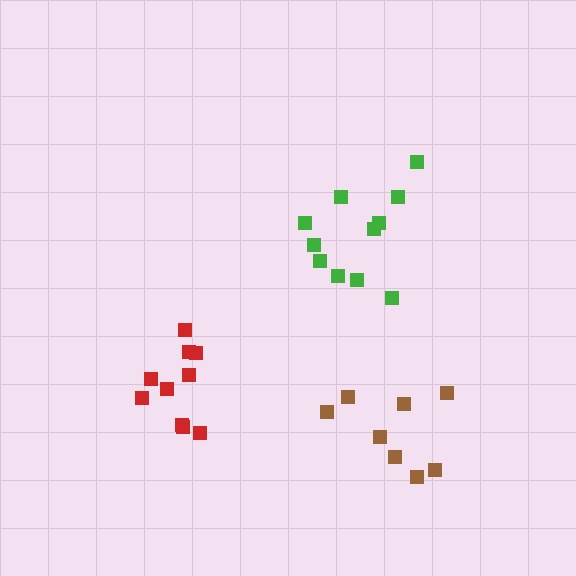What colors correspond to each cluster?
The clusters are colored: red, brown, green.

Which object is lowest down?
The brown cluster is bottommost.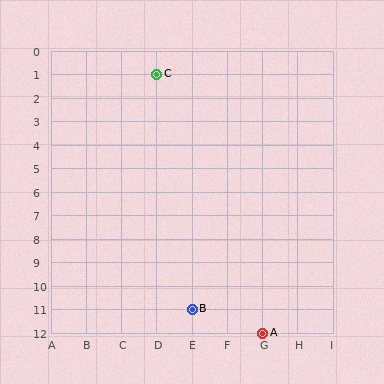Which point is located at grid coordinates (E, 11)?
Point B is at (E, 11).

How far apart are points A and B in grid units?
Points A and B are 2 columns and 1 row apart (about 2.2 grid units diagonally).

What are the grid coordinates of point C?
Point C is at grid coordinates (D, 1).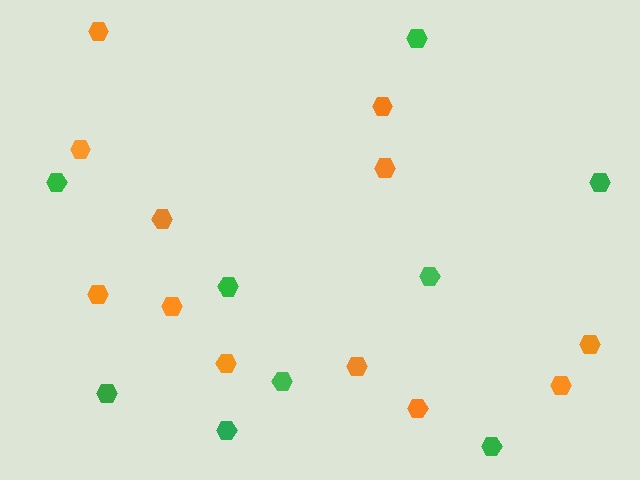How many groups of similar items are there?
There are 2 groups: one group of green hexagons (9) and one group of orange hexagons (12).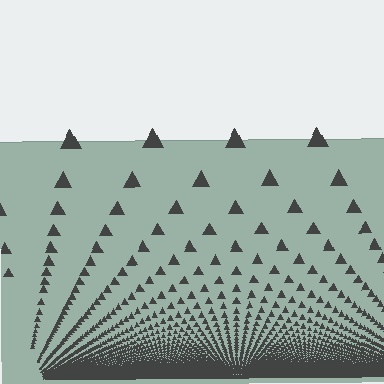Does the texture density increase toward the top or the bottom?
Density increases toward the bottom.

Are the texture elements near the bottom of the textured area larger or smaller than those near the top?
Smaller. The gradient is inverted — elements near the bottom are smaller and denser.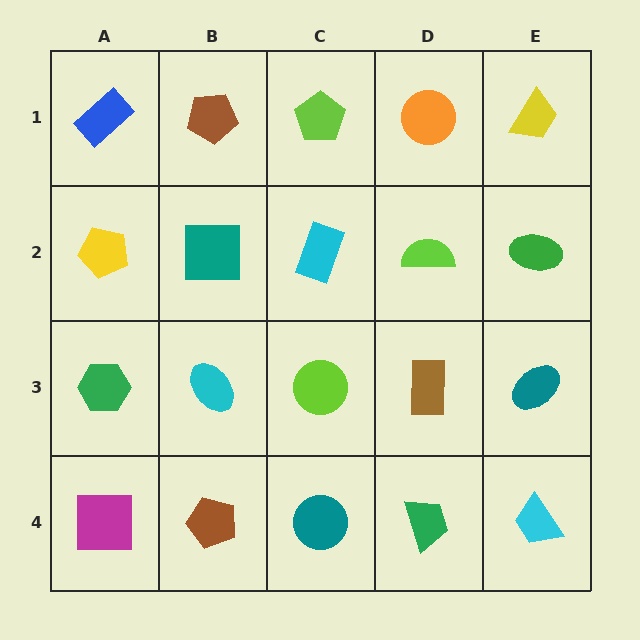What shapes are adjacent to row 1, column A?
A yellow pentagon (row 2, column A), a brown pentagon (row 1, column B).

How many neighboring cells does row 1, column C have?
3.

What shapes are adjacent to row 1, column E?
A green ellipse (row 2, column E), an orange circle (row 1, column D).